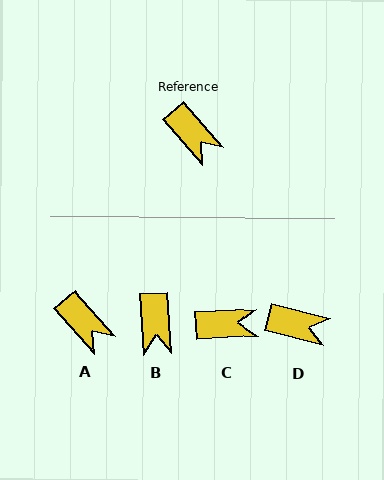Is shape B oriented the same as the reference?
No, it is off by about 38 degrees.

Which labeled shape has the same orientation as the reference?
A.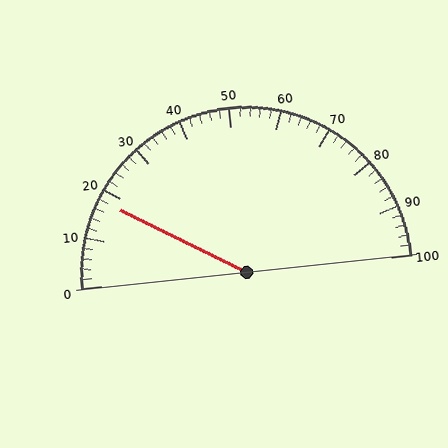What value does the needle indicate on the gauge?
The needle indicates approximately 18.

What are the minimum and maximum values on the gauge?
The gauge ranges from 0 to 100.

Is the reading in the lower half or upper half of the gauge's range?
The reading is in the lower half of the range (0 to 100).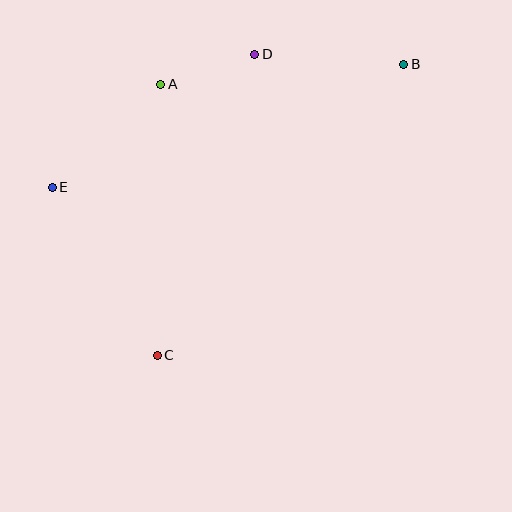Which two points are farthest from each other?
Points B and C are farthest from each other.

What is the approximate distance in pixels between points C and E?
The distance between C and E is approximately 198 pixels.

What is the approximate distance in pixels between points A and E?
The distance between A and E is approximately 150 pixels.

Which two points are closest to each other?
Points A and D are closest to each other.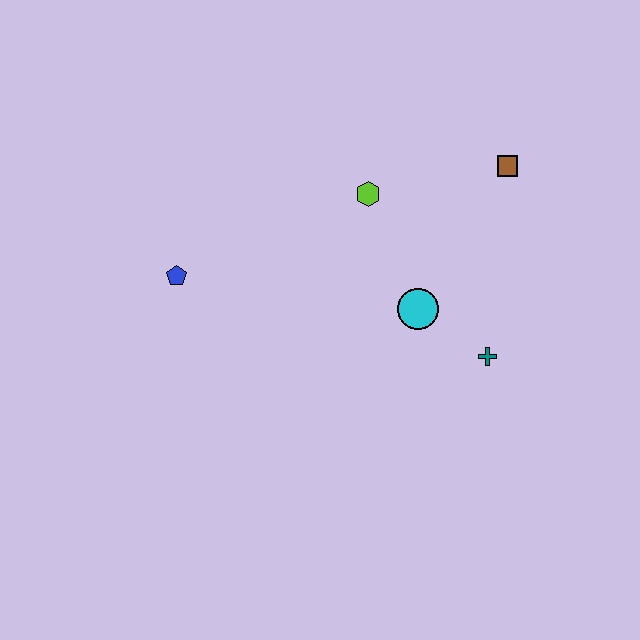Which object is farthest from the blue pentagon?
The brown square is farthest from the blue pentagon.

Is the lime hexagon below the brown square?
Yes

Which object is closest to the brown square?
The lime hexagon is closest to the brown square.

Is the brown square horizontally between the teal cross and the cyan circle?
No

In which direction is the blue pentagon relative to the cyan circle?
The blue pentagon is to the left of the cyan circle.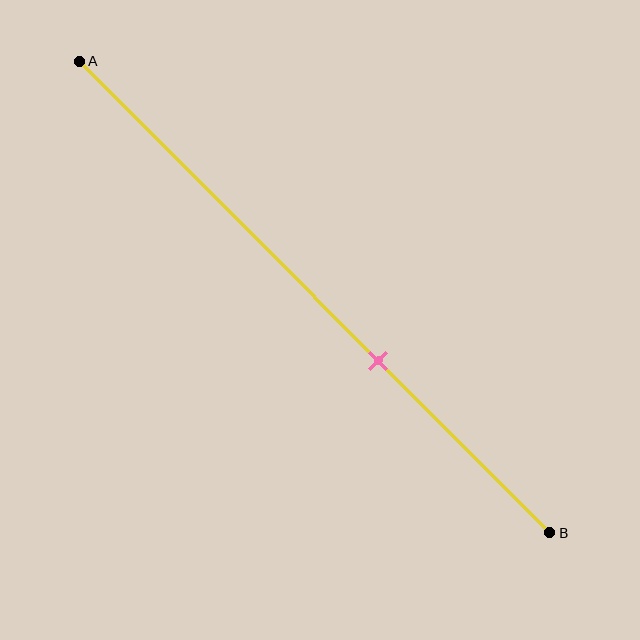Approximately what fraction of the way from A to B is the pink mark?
The pink mark is approximately 65% of the way from A to B.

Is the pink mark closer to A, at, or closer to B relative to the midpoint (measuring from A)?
The pink mark is closer to point B than the midpoint of segment AB.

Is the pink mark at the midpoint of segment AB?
No, the mark is at about 65% from A, not at the 50% midpoint.